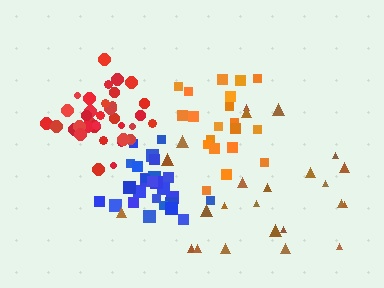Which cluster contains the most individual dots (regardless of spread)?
Red (35).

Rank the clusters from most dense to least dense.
blue, red, orange, brown.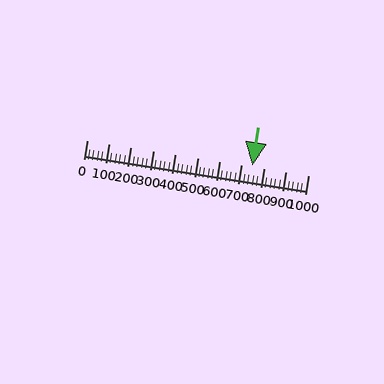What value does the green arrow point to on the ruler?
The green arrow points to approximately 749.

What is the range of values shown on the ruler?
The ruler shows values from 0 to 1000.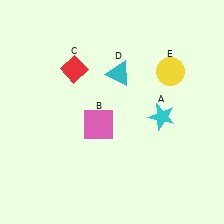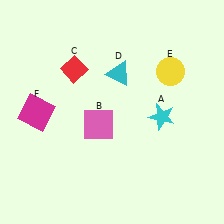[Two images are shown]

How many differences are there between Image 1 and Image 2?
There is 1 difference between the two images.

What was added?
A magenta square (F) was added in Image 2.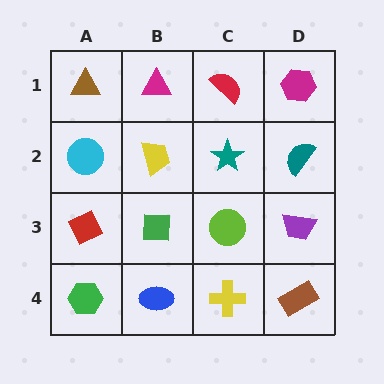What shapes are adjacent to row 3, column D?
A teal semicircle (row 2, column D), a brown rectangle (row 4, column D), a lime circle (row 3, column C).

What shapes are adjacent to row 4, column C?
A lime circle (row 3, column C), a blue ellipse (row 4, column B), a brown rectangle (row 4, column D).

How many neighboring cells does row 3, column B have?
4.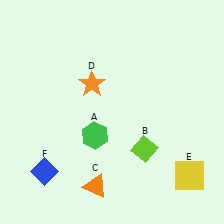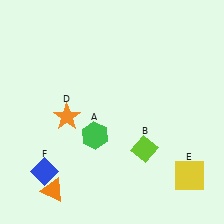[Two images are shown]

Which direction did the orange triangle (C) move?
The orange triangle (C) moved left.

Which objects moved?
The objects that moved are: the orange triangle (C), the orange star (D).